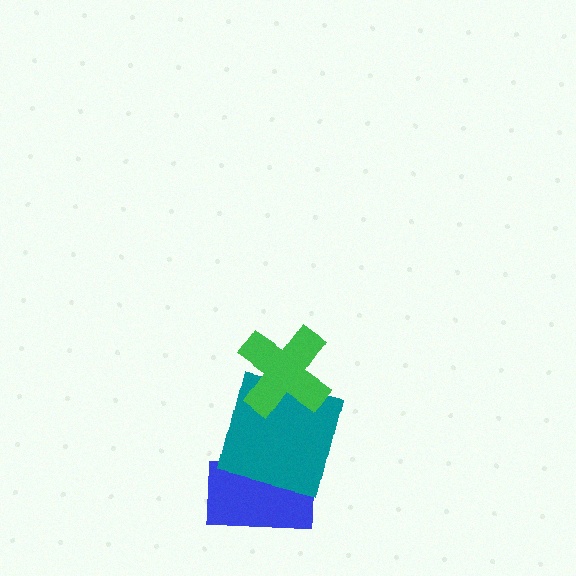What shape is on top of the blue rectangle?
The teal square is on top of the blue rectangle.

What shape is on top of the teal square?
The green cross is on top of the teal square.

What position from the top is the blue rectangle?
The blue rectangle is 3rd from the top.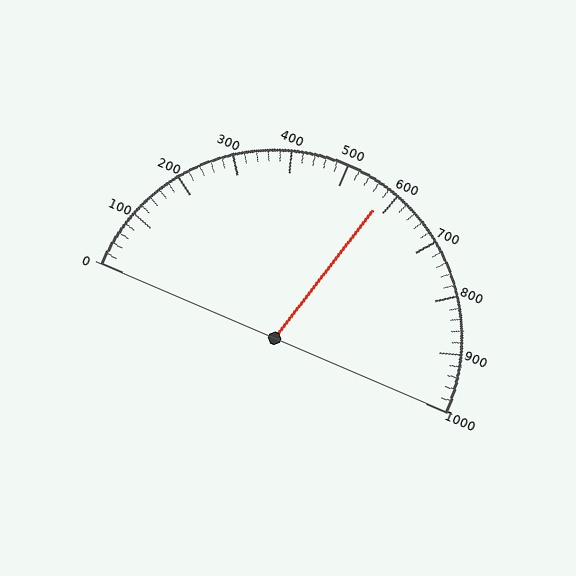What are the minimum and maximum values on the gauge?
The gauge ranges from 0 to 1000.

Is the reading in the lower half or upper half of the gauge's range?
The reading is in the upper half of the range (0 to 1000).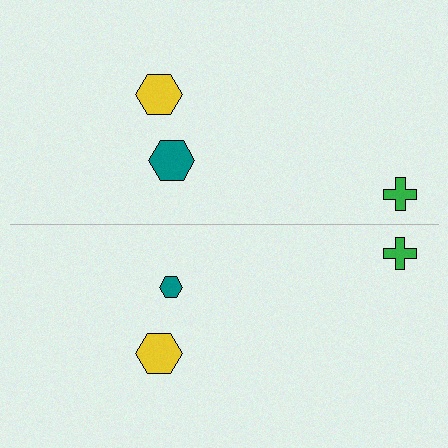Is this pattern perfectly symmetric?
No, the pattern is not perfectly symmetric. The teal hexagon on the bottom side has a different size than its mirror counterpart.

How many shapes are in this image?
There are 6 shapes in this image.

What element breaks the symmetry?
The teal hexagon on the bottom side has a different size than its mirror counterpart.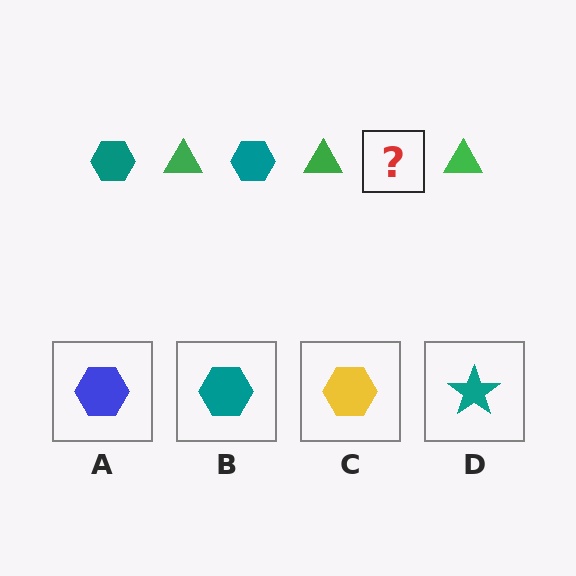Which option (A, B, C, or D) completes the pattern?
B.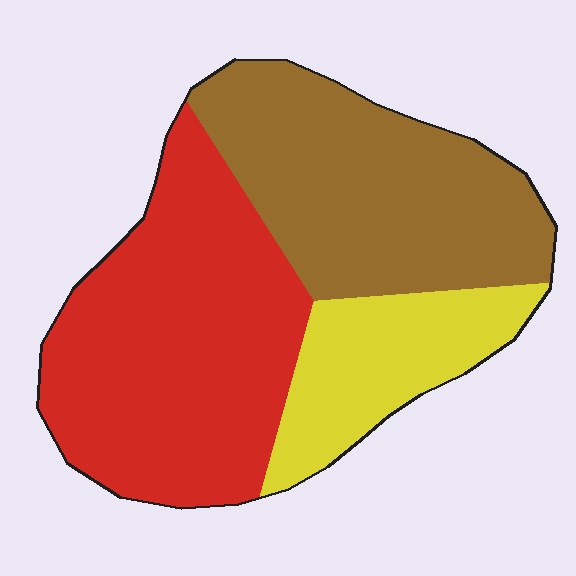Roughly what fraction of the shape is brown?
Brown covers 36% of the shape.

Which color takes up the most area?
Red, at roughly 45%.